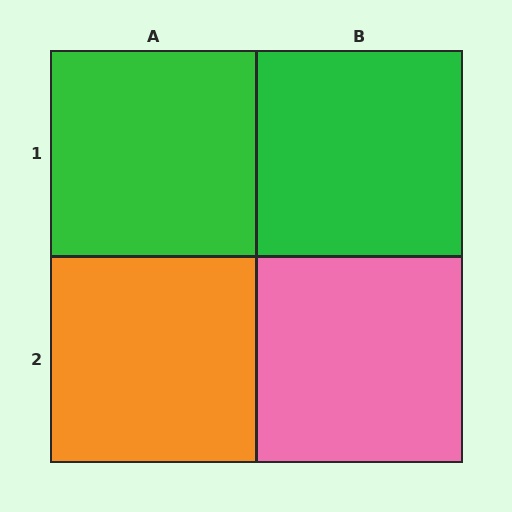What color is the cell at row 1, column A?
Green.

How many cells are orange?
1 cell is orange.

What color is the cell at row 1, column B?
Green.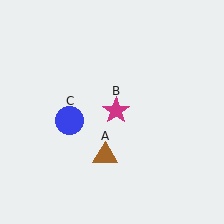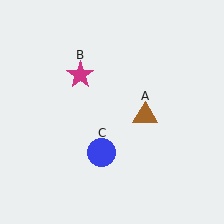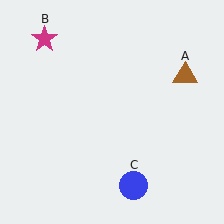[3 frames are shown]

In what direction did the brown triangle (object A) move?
The brown triangle (object A) moved up and to the right.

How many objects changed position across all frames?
3 objects changed position: brown triangle (object A), magenta star (object B), blue circle (object C).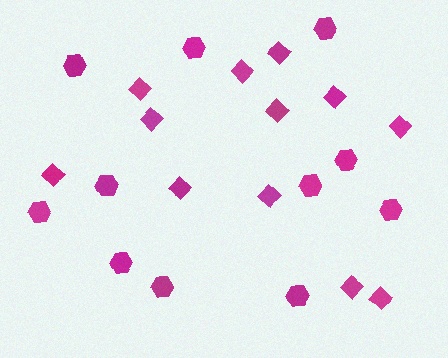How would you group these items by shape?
There are 2 groups: one group of hexagons (11) and one group of diamonds (12).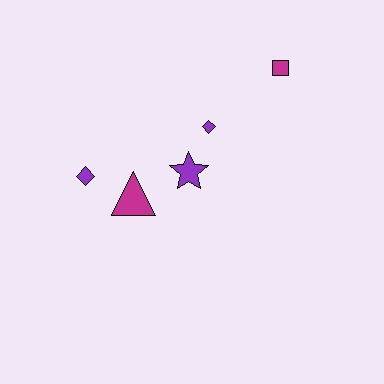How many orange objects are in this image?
There are no orange objects.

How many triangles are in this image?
There is 1 triangle.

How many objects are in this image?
There are 5 objects.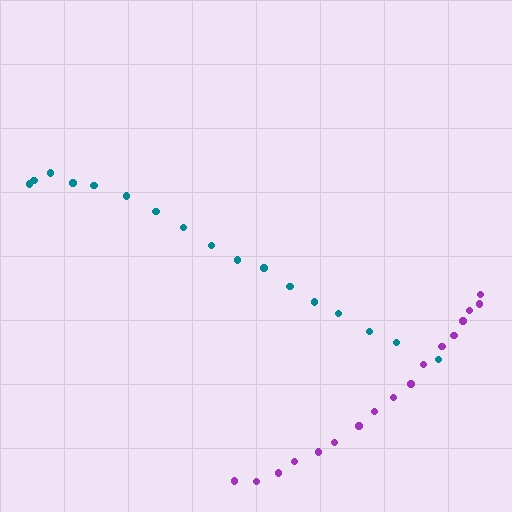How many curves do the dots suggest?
There are 2 distinct paths.